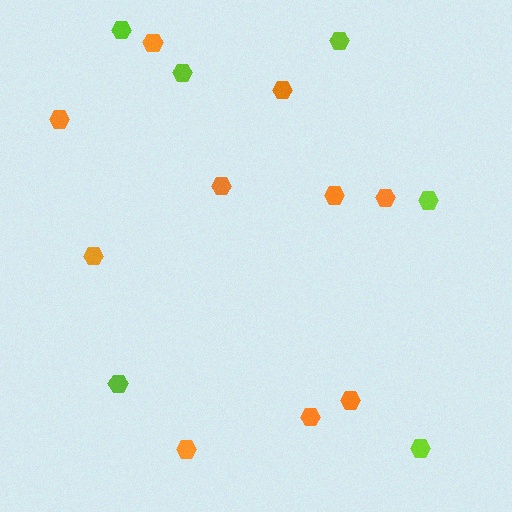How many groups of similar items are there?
There are 2 groups: one group of lime hexagons (6) and one group of orange hexagons (10).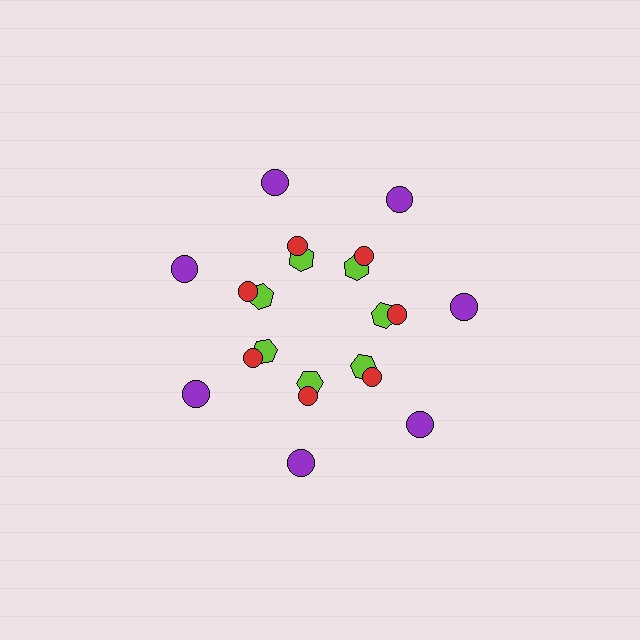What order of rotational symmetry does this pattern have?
This pattern has 7-fold rotational symmetry.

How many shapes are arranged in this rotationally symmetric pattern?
There are 21 shapes, arranged in 7 groups of 3.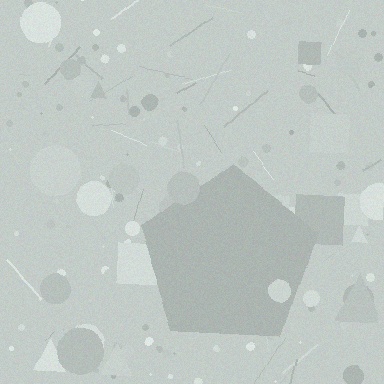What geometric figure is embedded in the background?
A pentagon is embedded in the background.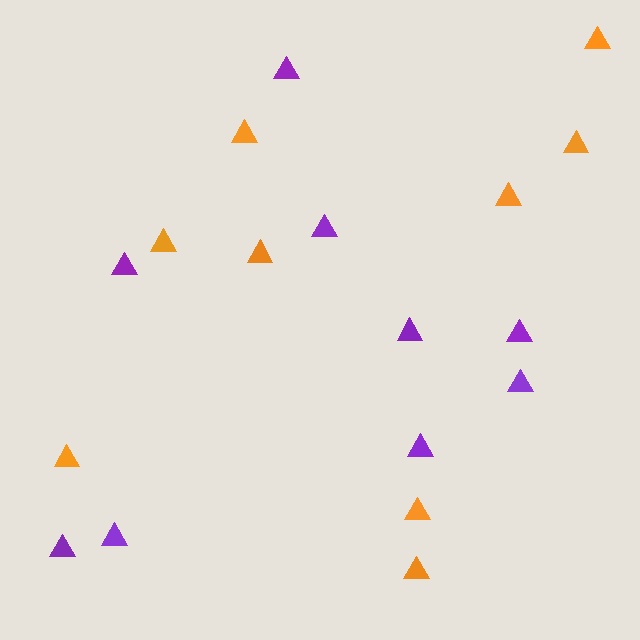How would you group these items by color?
There are 2 groups: one group of orange triangles (9) and one group of purple triangles (9).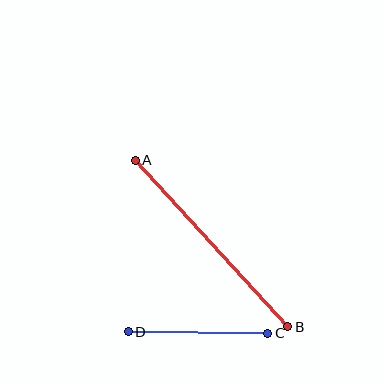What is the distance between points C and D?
The distance is approximately 139 pixels.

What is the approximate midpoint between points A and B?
The midpoint is at approximately (211, 244) pixels.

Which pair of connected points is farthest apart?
Points A and B are farthest apart.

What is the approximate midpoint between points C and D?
The midpoint is at approximately (198, 333) pixels.